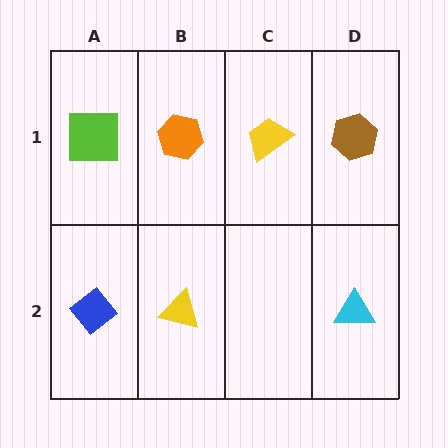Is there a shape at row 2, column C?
No, that cell is empty.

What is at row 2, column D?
A cyan triangle.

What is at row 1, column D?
A brown hexagon.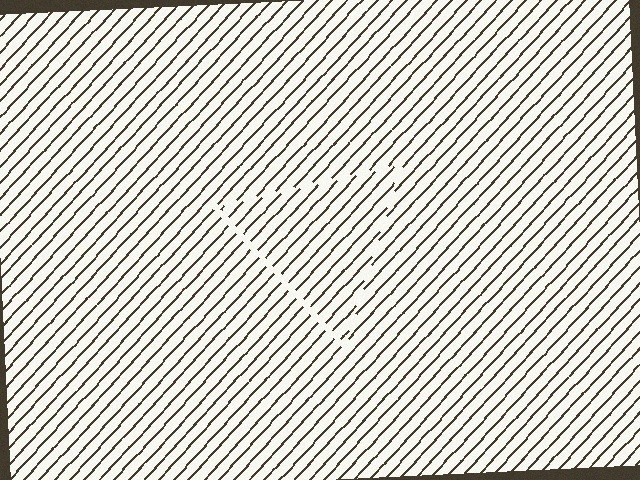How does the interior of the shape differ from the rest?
The interior of the shape contains the same grating, shifted by half a period — the contour is defined by the phase discontinuity where line-ends from the inner and outer gratings abut.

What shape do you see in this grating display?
An illusory triangle. The interior of the shape contains the same grating, shifted by half a period — the contour is defined by the phase discontinuity where line-ends from the inner and outer gratings abut.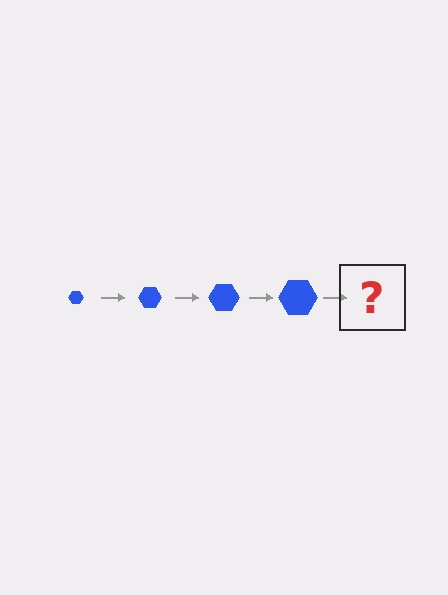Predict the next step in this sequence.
The next step is a blue hexagon, larger than the previous one.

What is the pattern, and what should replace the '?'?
The pattern is that the hexagon gets progressively larger each step. The '?' should be a blue hexagon, larger than the previous one.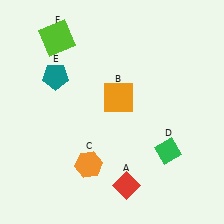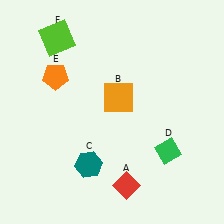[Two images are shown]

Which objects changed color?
C changed from orange to teal. E changed from teal to orange.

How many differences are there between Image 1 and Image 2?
There are 2 differences between the two images.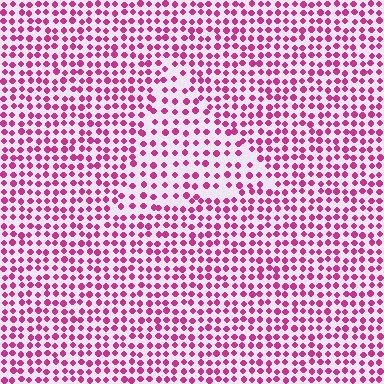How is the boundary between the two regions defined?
The boundary is defined by a change in element density (approximately 1.5x ratio). All elements are the same color, size, and shape.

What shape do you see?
I see a triangle.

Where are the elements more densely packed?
The elements are more densely packed outside the triangle boundary.